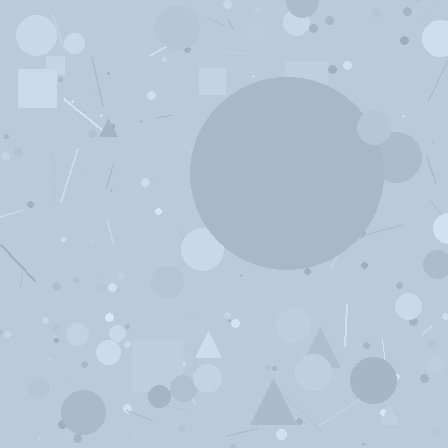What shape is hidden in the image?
A circle is hidden in the image.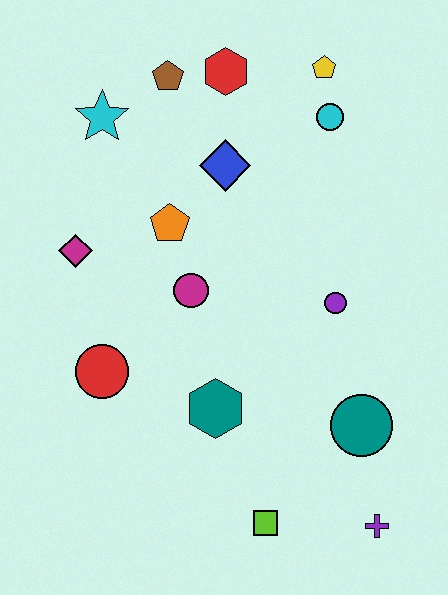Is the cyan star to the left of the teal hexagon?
Yes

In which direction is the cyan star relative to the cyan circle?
The cyan star is to the left of the cyan circle.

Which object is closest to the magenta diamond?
The orange pentagon is closest to the magenta diamond.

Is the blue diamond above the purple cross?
Yes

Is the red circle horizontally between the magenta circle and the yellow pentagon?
No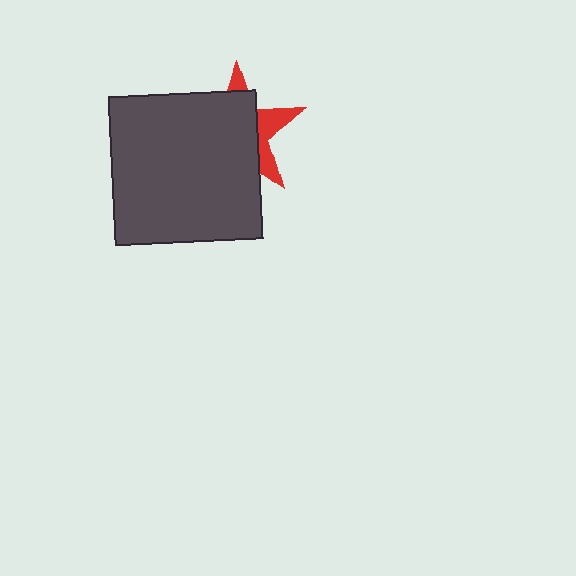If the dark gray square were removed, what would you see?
You would see the complete red star.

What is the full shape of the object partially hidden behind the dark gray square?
The partially hidden object is a red star.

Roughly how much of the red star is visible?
A small part of it is visible (roughly 31%).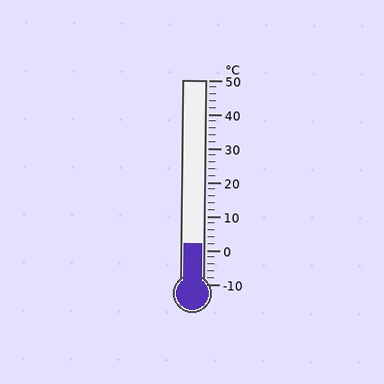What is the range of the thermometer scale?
The thermometer scale ranges from -10°C to 50°C.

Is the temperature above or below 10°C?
The temperature is below 10°C.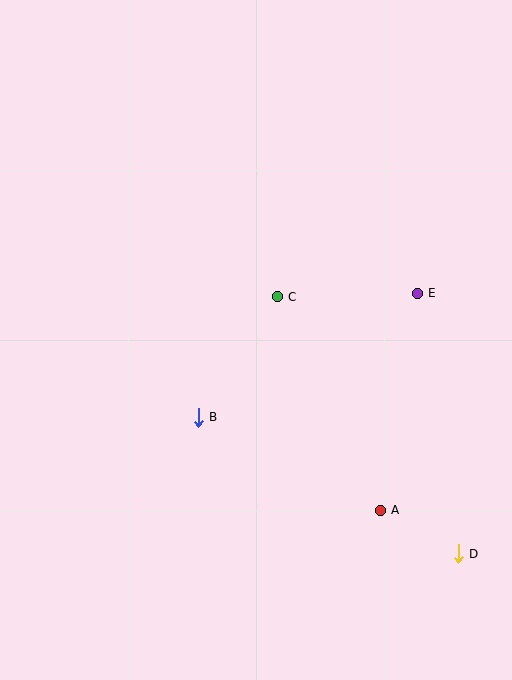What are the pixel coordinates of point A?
Point A is at (380, 510).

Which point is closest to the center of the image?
Point C at (277, 297) is closest to the center.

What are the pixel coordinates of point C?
Point C is at (277, 297).